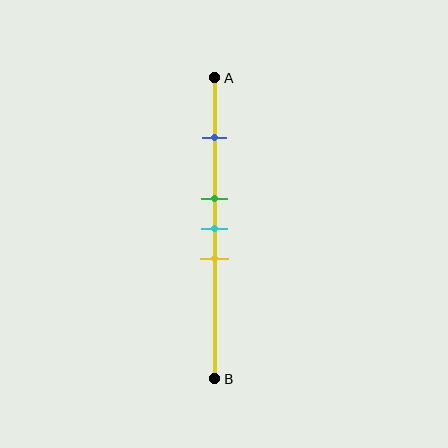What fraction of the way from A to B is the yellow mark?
The yellow mark is approximately 60% (0.6) of the way from A to B.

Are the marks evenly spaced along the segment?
No, the marks are not evenly spaced.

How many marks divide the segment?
There are 4 marks dividing the segment.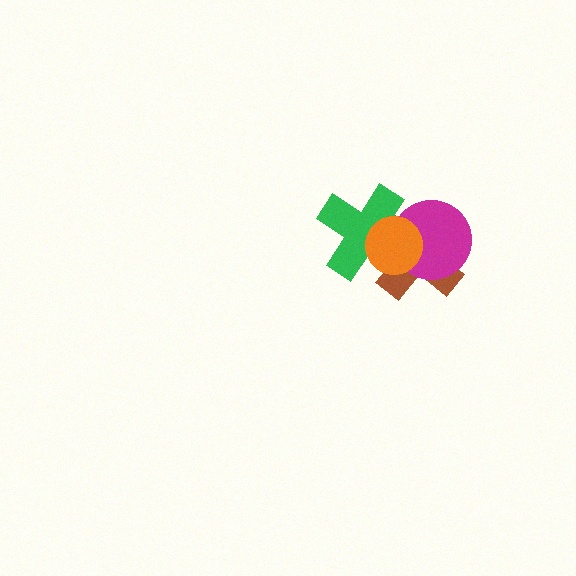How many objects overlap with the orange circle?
3 objects overlap with the orange circle.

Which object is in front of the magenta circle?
The orange circle is in front of the magenta circle.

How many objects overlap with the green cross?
3 objects overlap with the green cross.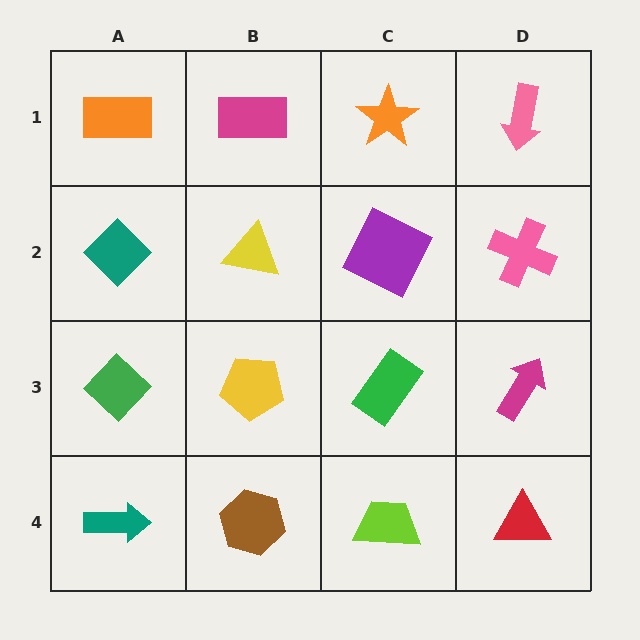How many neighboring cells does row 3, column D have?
3.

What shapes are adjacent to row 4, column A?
A green diamond (row 3, column A), a brown hexagon (row 4, column B).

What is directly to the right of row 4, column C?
A red triangle.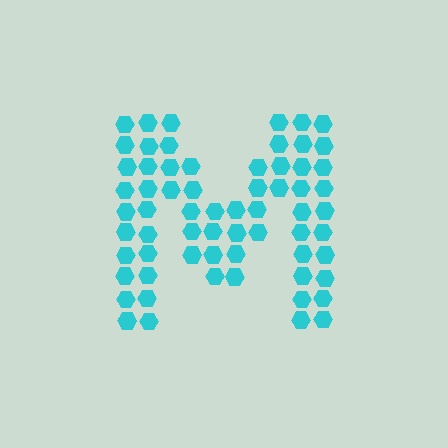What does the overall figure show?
The overall figure shows the letter M.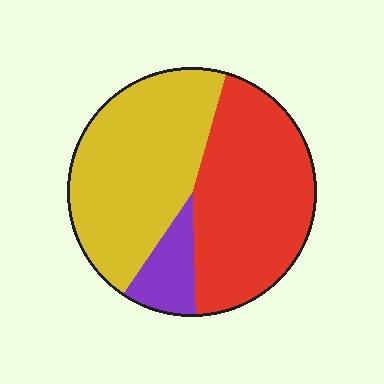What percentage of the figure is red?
Red covers about 45% of the figure.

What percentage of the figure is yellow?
Yellow covers around 45% of the figure.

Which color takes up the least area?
Purple, at roughly 10%.